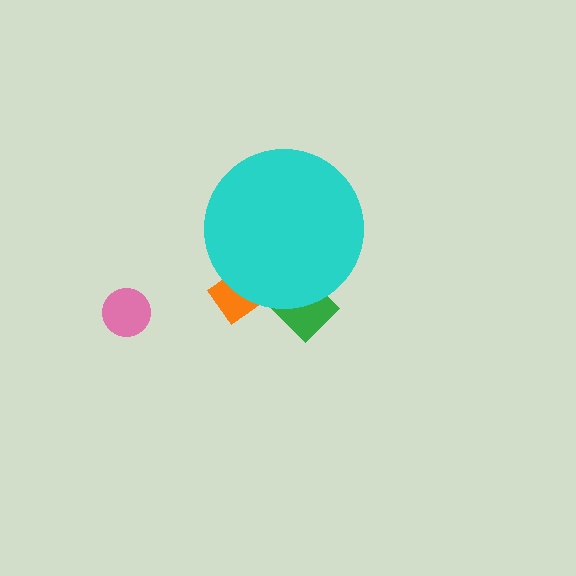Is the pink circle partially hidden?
No, the pink circle is fully visible.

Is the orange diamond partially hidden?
Yes, the orange diamond is partially hidden behind the cyan circle.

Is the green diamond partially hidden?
Yes, the green diamond is partially hidden behind the cyan circle.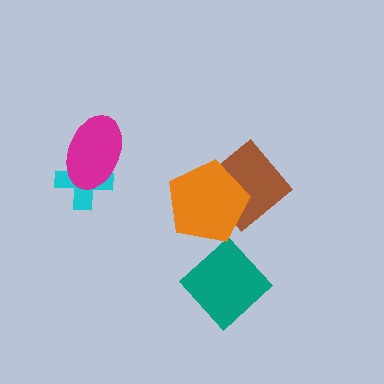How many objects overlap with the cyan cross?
1 object overlaps with the cyan cross.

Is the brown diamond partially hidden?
Yes, it is partially covered by another shape.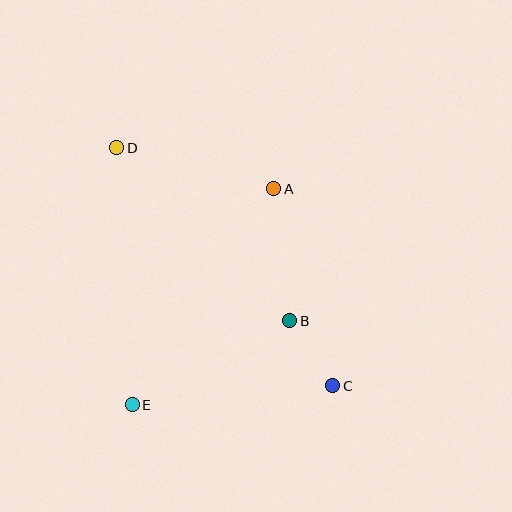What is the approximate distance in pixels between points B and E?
The distance between B and E is approximately 179 pixels.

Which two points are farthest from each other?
Points C and D are farthest from each other.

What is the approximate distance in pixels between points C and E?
The distance between C and E is approximately 202 pixels.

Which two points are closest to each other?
Points B and C are closest to each other.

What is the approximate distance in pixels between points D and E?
The distance between D and E is approximately 258 pixels.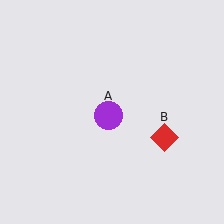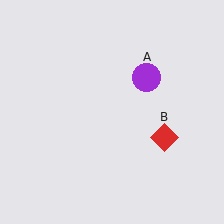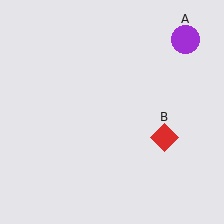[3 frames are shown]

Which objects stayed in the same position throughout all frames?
Red diamond (object B) remained stationary.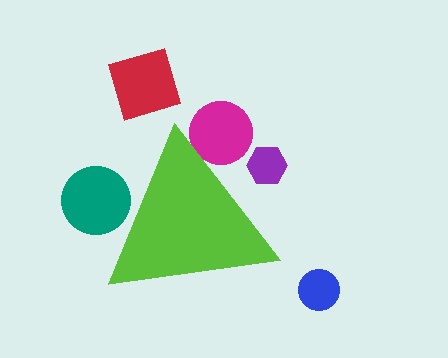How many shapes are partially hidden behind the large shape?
3 shapes are partially hidden.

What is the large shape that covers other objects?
A lime triangle.